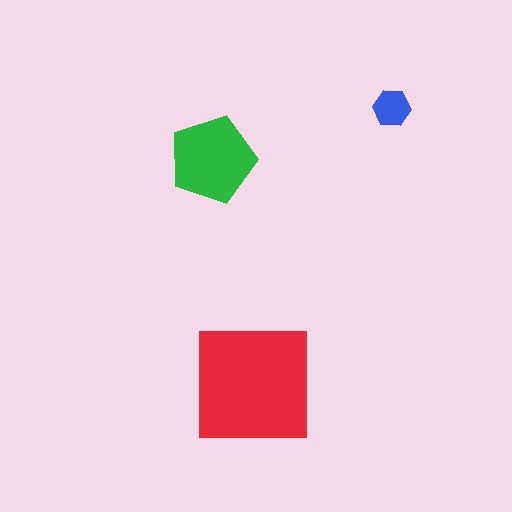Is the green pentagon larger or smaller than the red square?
Smaller.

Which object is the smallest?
The blue hexagon.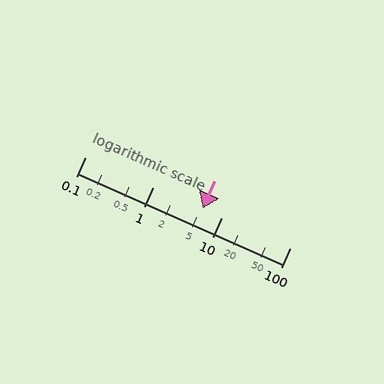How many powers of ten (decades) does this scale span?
The scale spans 3 decades, from 0.1 to 100.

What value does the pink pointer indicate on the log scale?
The pointer indicates approximately 5.2.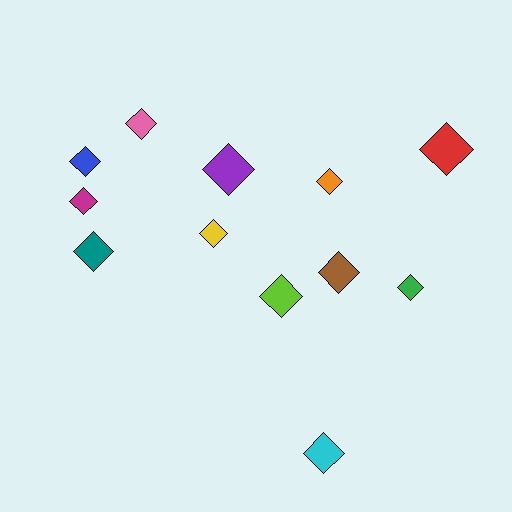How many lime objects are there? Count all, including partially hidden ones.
There is 1 lime object.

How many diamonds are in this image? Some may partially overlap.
There are 12 diamonds.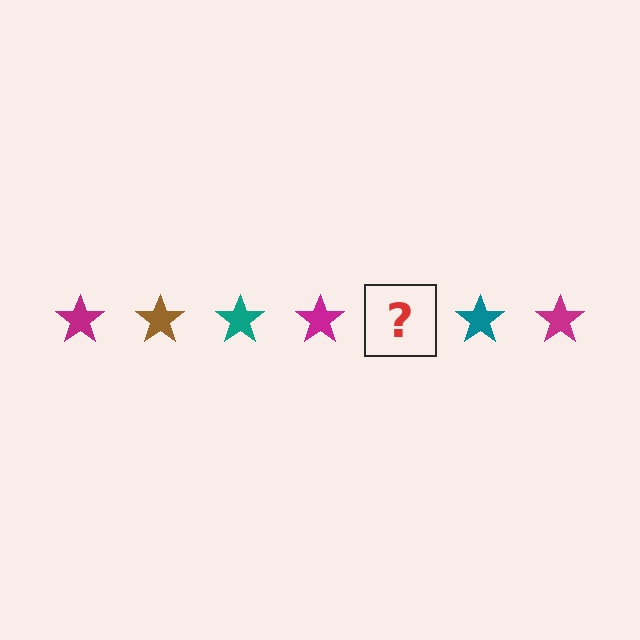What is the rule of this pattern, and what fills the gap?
The rule is that the pattern cycles through magenta, brown, teal stars. The gap should be filled with a brown star.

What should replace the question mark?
The question mark should be replaced with a brown star.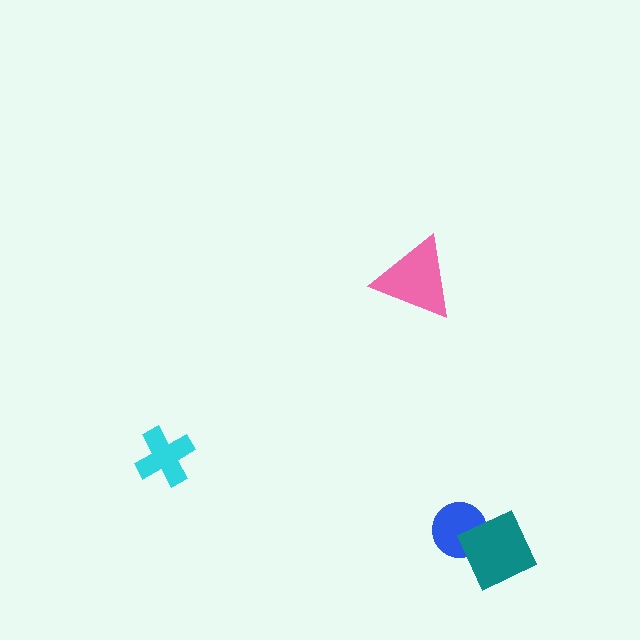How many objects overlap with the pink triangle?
0 objects overlap with the pink triangle.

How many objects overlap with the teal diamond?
1 object overlaps with the teal diamond.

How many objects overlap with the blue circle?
1 object overlaps with the blue circle.